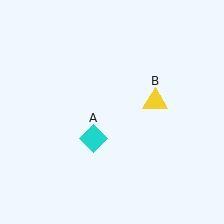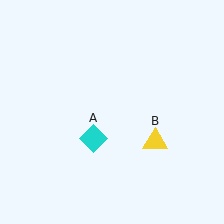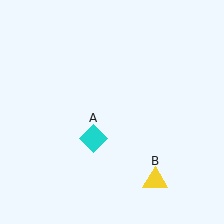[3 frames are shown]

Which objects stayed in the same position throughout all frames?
Cyan diamond (object A) remained stationary.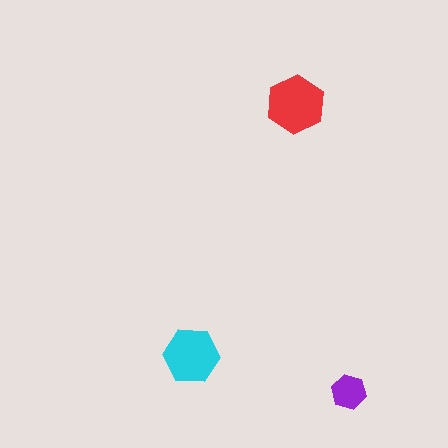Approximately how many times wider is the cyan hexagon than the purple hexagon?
About 1.5 times wider.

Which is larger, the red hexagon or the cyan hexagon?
The red one.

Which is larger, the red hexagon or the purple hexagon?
The red one.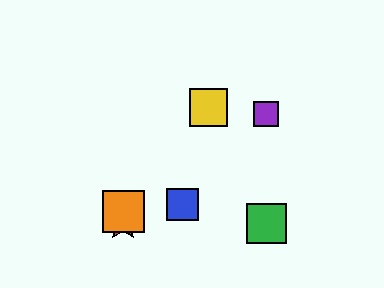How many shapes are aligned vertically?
2 shapes (the red star, the orange square) are aligned vertically.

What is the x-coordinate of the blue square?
The blue square is at x≈182.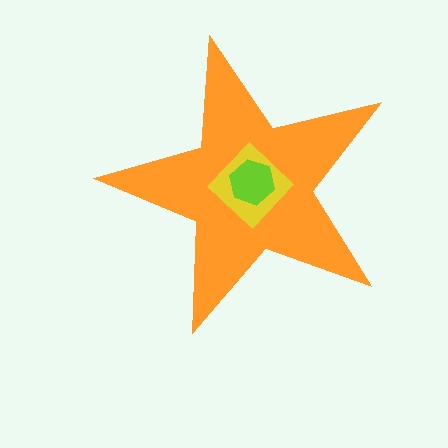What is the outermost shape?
The orange star.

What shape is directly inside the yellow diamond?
The lime hexagon.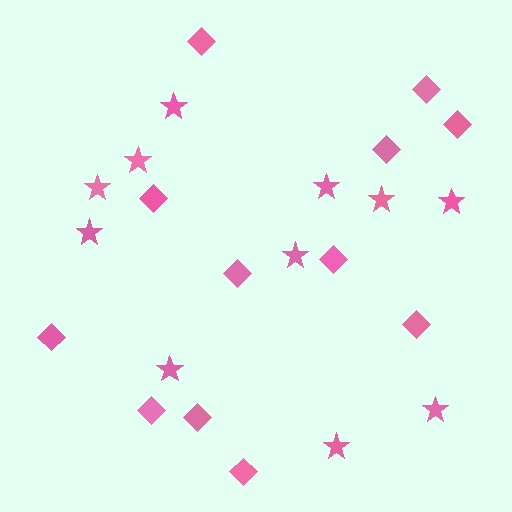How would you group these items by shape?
There are 2 groups: one group of stars (11) and one group of diamonds (12).